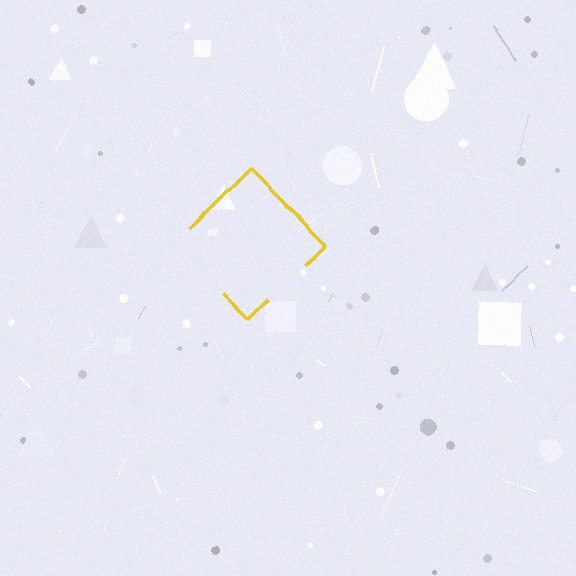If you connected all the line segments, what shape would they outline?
They would outline a diamond.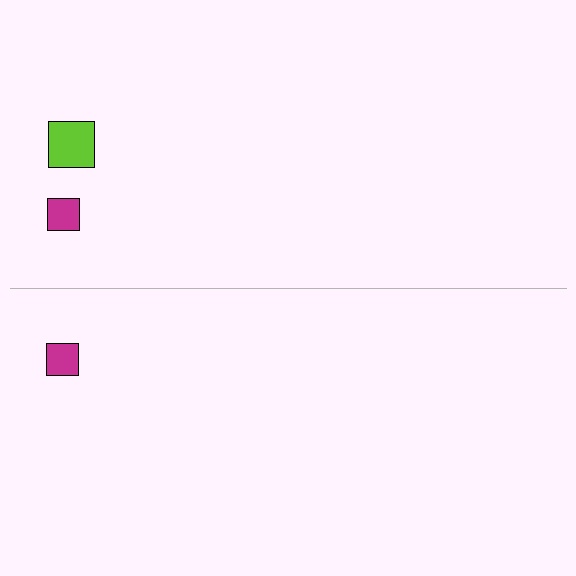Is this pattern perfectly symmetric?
No, the pattern is not perfectly symmetric. A lime square is missing from the bottom side.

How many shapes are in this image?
There are 3 shapes in this image.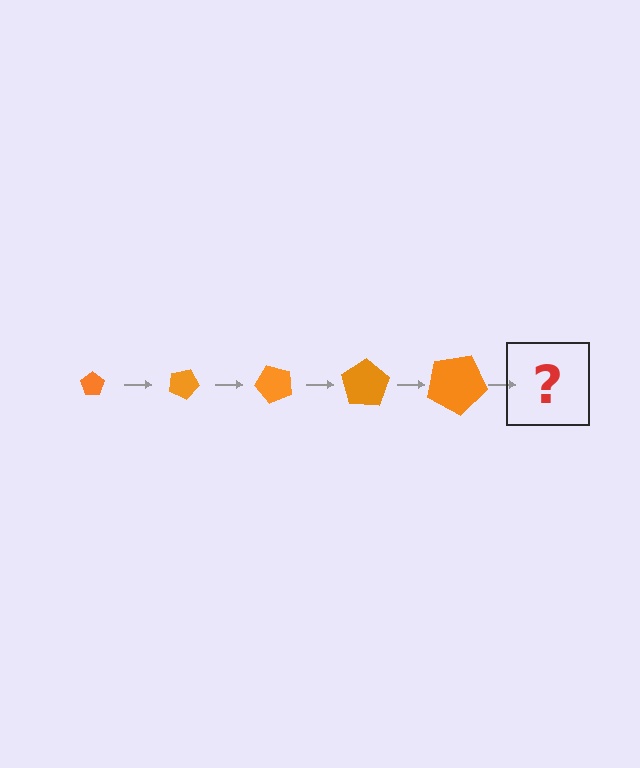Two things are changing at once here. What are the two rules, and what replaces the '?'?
The two rules are that the pentagon grows larger each step and it rotates 25 degrees each step. The '?' should be a pentagon, larger than the previous one and rotated 125 degrees from the start.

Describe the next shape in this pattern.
It should be a pentagon, larger than the previous one and rotated 125 degrees from the start.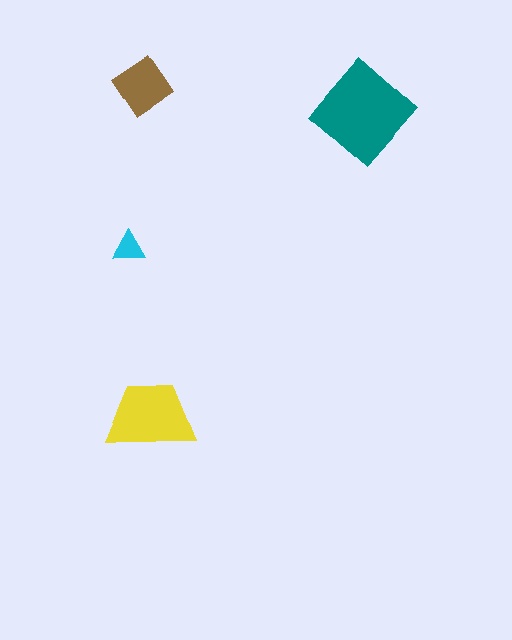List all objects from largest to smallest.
The teal diamond, the yellow trapezoid, the brown diamond, the cyan triangle.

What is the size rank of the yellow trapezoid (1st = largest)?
2nd.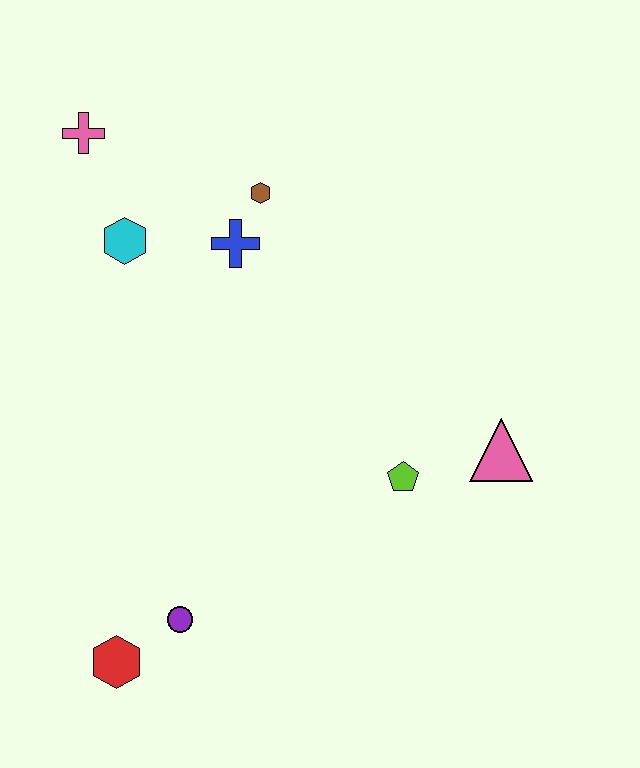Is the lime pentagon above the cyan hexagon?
No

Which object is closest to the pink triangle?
The lime pentagon is closest to the pink triangle.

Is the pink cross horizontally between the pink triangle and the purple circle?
No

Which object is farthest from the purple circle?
The pink cross is farthest from the purple circle.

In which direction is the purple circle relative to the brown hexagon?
The purple circle is below the brown hexagon.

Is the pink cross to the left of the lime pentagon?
Yes